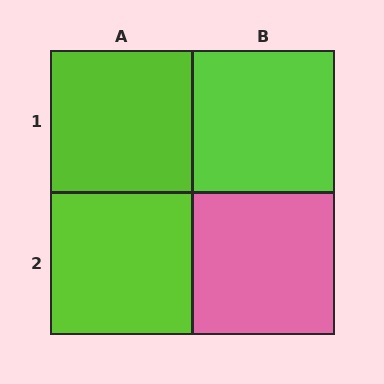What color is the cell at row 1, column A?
Lime.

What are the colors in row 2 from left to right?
Lime, pink.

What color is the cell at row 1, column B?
Lime.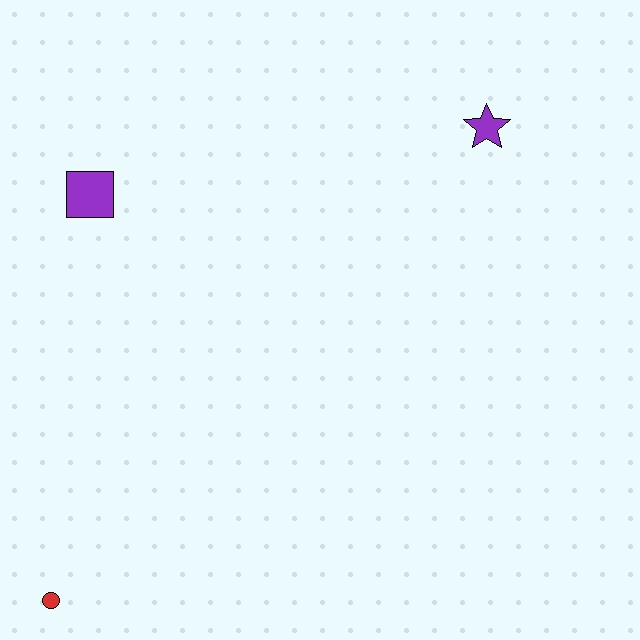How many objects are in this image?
There are 3 objects.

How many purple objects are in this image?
There are 2 purple objects.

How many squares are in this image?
There is 1 square.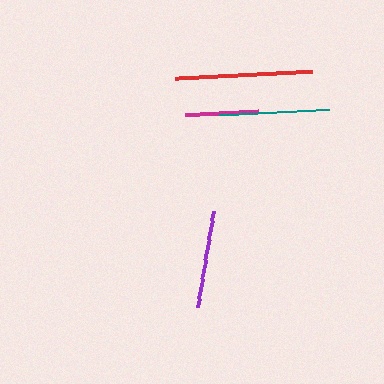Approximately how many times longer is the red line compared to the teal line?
The red line is approximately 1.2 times the length of the teal line.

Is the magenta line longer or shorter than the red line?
The red line is longer than the magenta line.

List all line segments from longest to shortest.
From longest to shortest: red, teal, purple, magenta.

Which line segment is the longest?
The red line is the longest at approximately 137 pixels.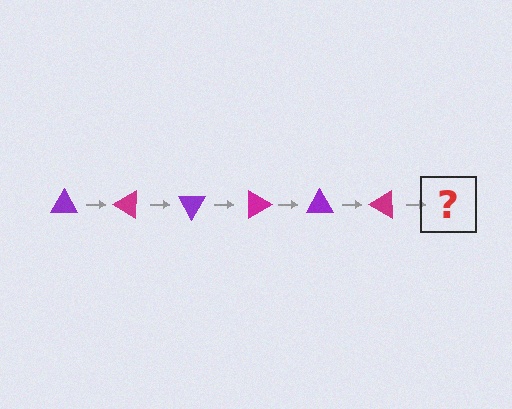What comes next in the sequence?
The next element should be a purple triangle, rotated 180 degrees from the start.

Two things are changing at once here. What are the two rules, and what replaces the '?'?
The two rules are that it rotates 30 degrees each step and the color cycles through purple and magenta. The '?' should be a purple triangle, rotated 180 degrees from the start.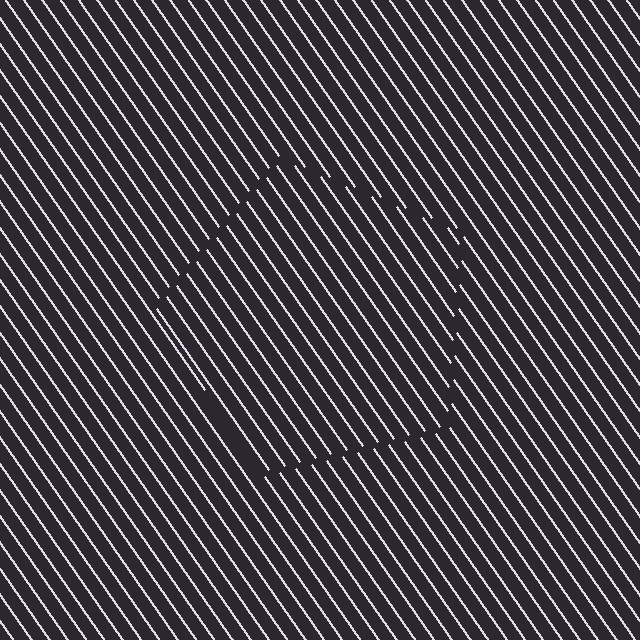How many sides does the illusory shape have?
5 sides — the line-ends trace a pentagon.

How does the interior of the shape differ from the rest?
The interior of the shape contains the same grating, shifted by half a period — the contour is defined by the phase discontinuity where line-ends from the inner and outer gratings abut.